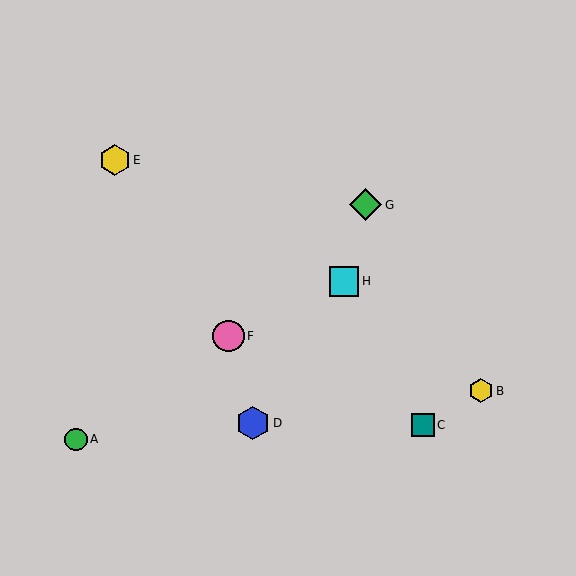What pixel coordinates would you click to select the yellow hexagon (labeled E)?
Click at (115, 160) to select the yellow hexagon E.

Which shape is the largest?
The blue hexagon (labeled D) is the largest.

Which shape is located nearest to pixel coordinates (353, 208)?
The green diamond (labeled G) at (366, 205) is nearest to that location.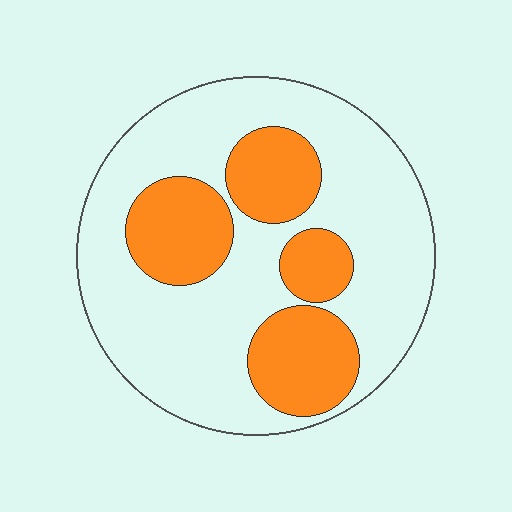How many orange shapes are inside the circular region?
4.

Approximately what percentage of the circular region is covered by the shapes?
Approximately 30%.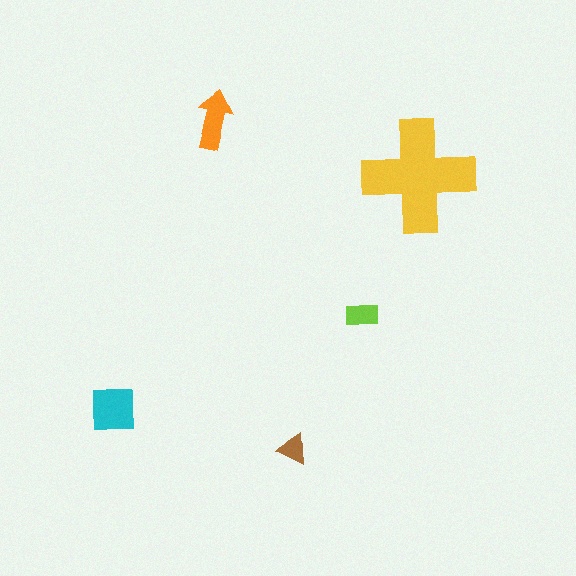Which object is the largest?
The yellow cross.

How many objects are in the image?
There are 5 objects in the image.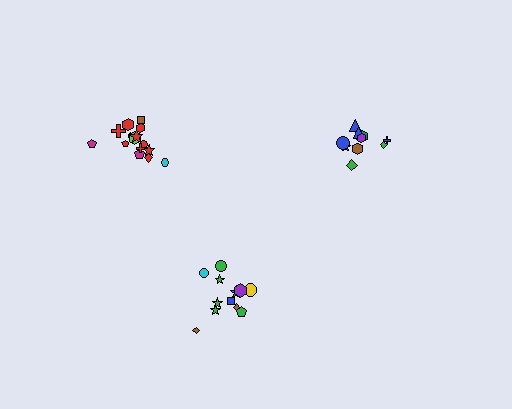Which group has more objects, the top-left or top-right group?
The top-left group.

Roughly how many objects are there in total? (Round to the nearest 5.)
Roughly 35 objects in total.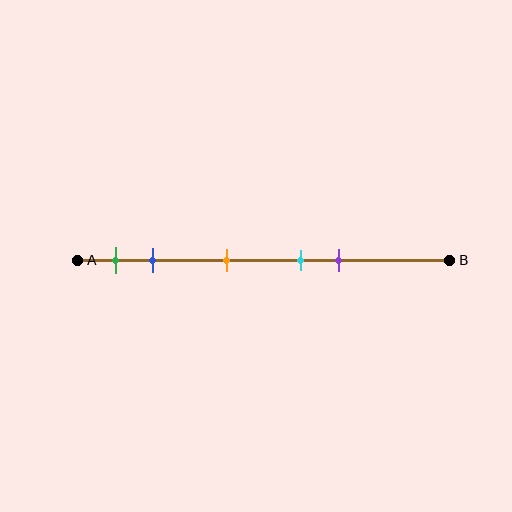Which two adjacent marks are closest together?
The cyan and purple marks are the closest adjacent pair.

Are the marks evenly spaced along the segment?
No, the marks are not evenly spaced.